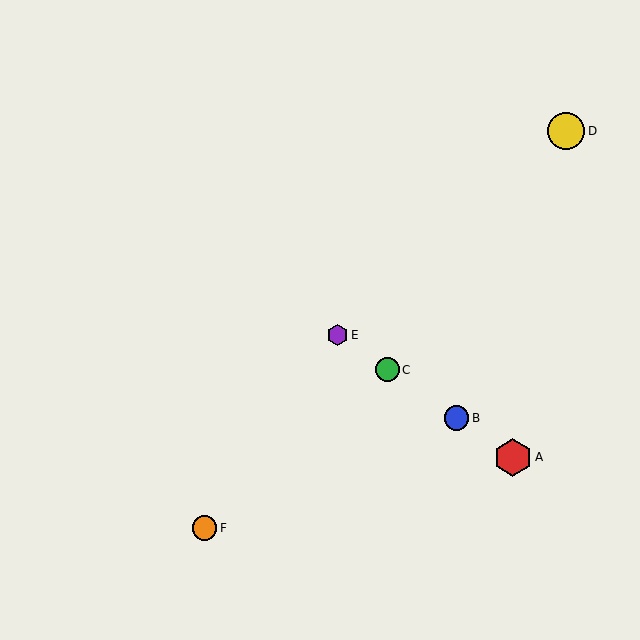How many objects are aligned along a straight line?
4 objects (A, B, C, E) are aligned along a straight line.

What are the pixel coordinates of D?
Object D is at (566, 131).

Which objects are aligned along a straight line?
Objects A, B, C, E are aligned along a straight line.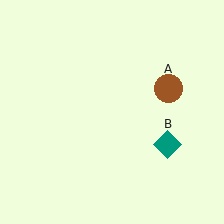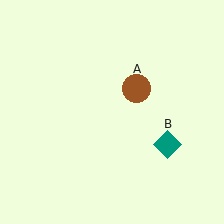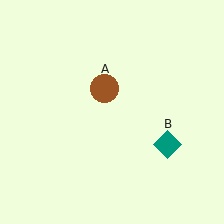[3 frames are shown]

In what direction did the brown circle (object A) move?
The brown circle (object A) moved left.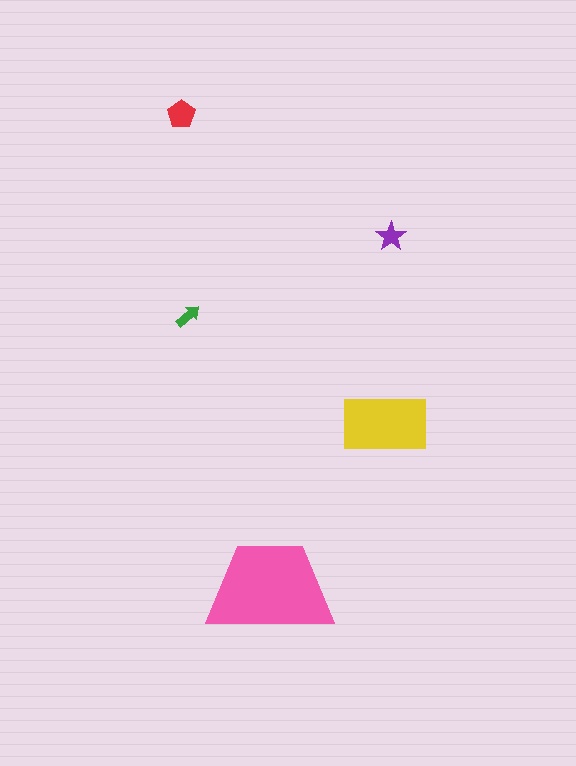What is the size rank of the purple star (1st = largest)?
4th.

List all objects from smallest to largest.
The green arrow, the purple star, the red pentagon, the yellow rectangle, the pink trapezoid.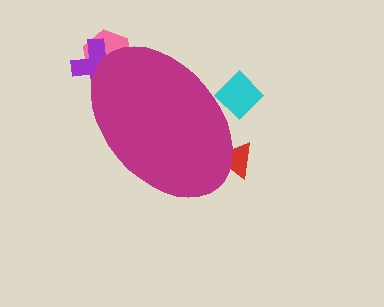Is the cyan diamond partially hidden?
Yes, the cyan diamond is partially hidden behind the magenta ellipse.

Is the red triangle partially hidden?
Yes, the red triangle is partially hidden behind the magenta ellipse.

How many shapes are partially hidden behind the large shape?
4 shapes are partially hidden.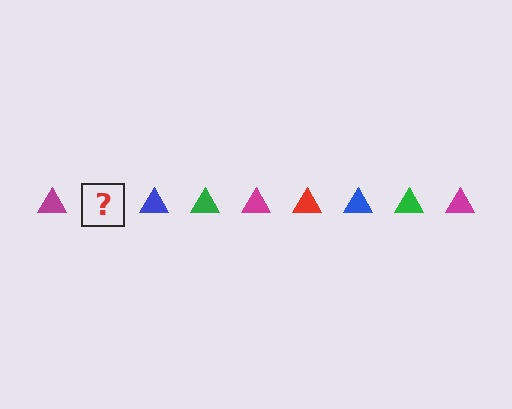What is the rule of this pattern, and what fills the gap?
The rule is that the pattern cycles through magenta, red, blue, green triangles. The gap should be filled with a red triangle.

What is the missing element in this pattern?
The missing element is a red triangle.